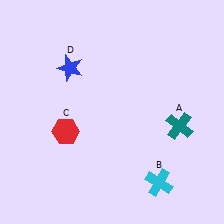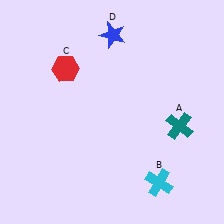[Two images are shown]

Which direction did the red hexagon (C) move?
The red hexagon (C) moved up.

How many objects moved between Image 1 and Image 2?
2 objects moved between the two images.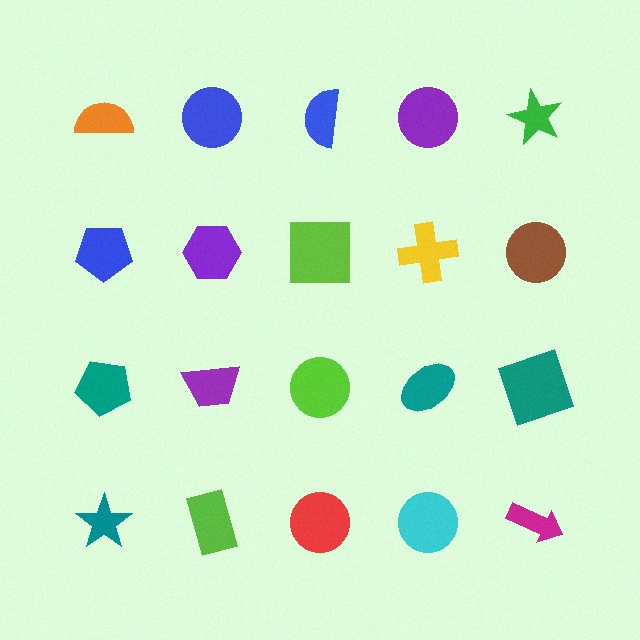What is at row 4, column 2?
A lime rectangle.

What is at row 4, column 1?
A teal star.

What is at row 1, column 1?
An orange semicircle.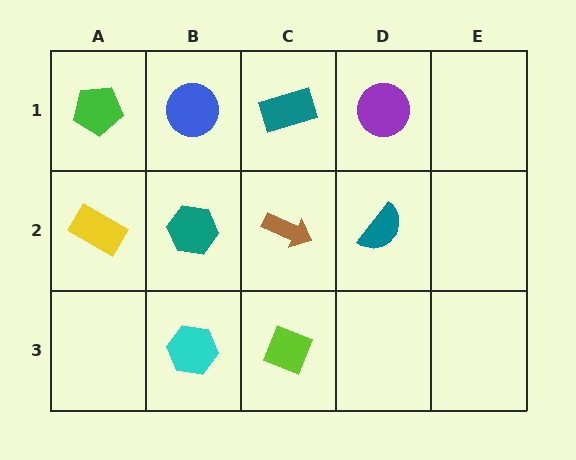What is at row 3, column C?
A lime diamond.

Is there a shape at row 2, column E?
No, that cell is empty.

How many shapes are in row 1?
4 shapes.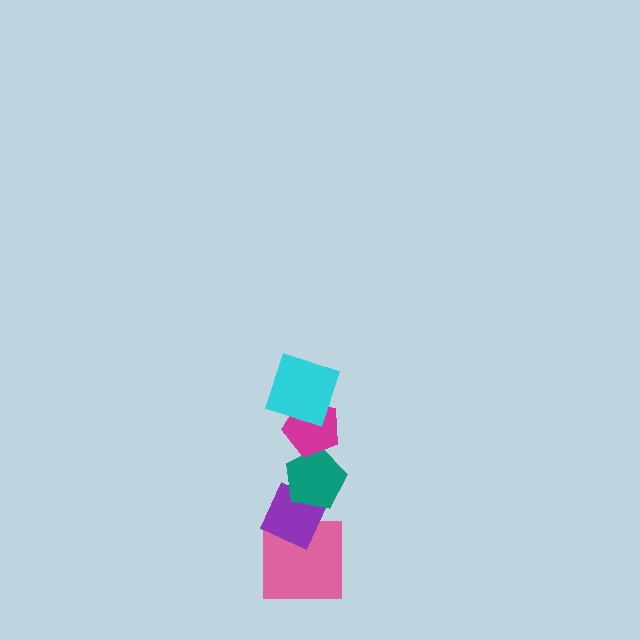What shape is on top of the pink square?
The purple diamond is on top of the pink square.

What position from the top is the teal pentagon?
The teal pentagon is 3rd from the top.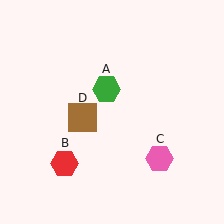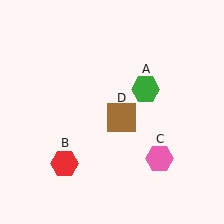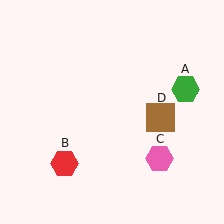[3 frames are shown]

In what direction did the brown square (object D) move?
The brown square (object D) moved right.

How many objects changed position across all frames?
2 objects changed position: green hexagon (object A), brown square (object D).